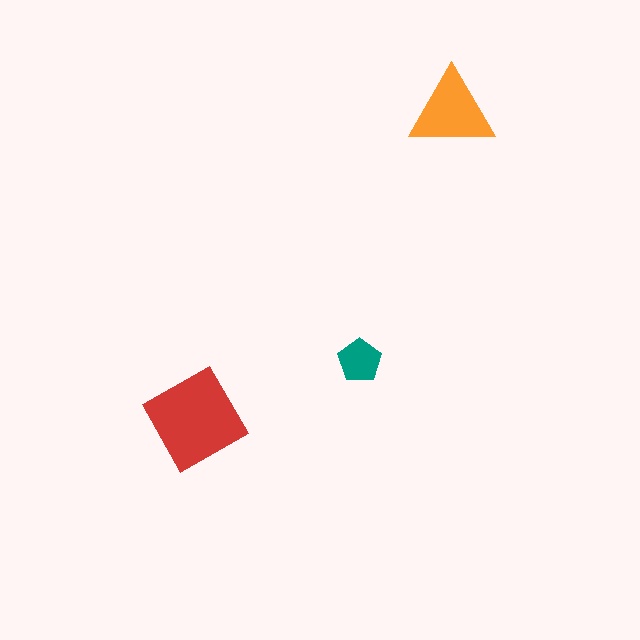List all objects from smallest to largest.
The teal pentagon, the orange triangle, the red square.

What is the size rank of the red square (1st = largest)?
1st.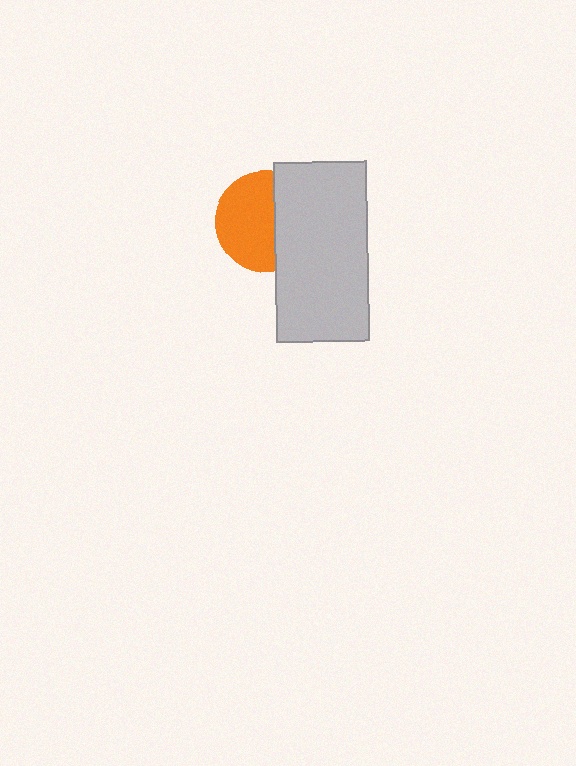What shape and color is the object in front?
The object in front is a light gray rectangle.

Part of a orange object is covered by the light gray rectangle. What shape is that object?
It is a circle.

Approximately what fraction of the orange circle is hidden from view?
Roughly 39% of the orange circle is hidden behind the light gray rectangle.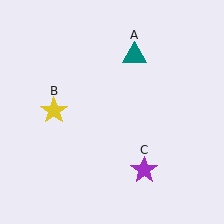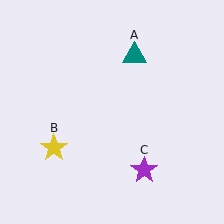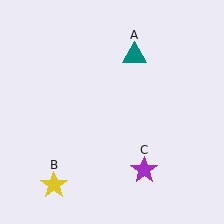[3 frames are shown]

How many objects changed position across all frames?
1 object changed position: yellow star (object B).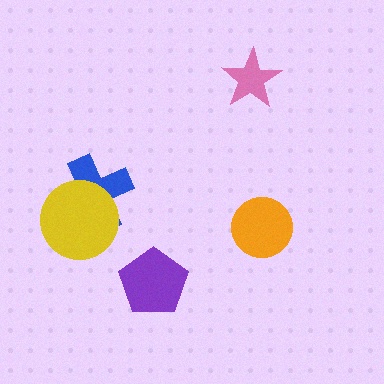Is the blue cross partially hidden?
Yes, it is partially covered by another shape.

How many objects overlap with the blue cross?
1 object overlaps with the blue cross.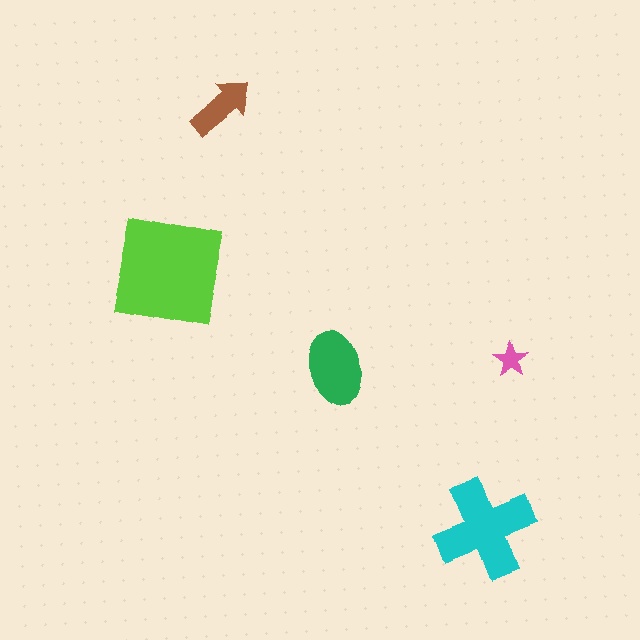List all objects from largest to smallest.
The lime square, the cyan cross, the green ellipse, the brown arrow, the pink star.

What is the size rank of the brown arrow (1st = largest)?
4th.